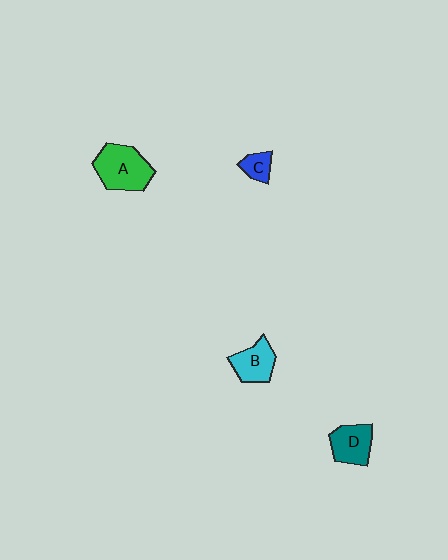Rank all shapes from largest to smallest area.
From largest to smallest: A (green), D (teal), B (cyan), C (blue).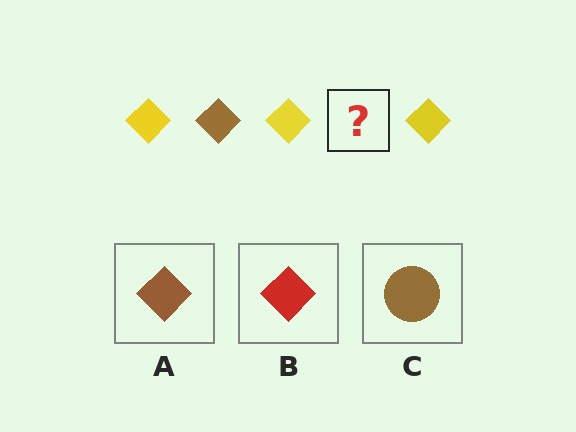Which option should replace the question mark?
Option A.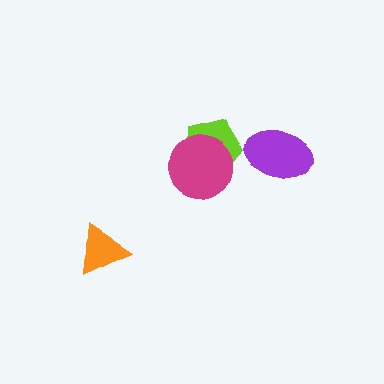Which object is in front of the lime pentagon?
The magenta circle is in front of the lime pentagon.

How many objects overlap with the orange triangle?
0 objects overlap with the orange triangle.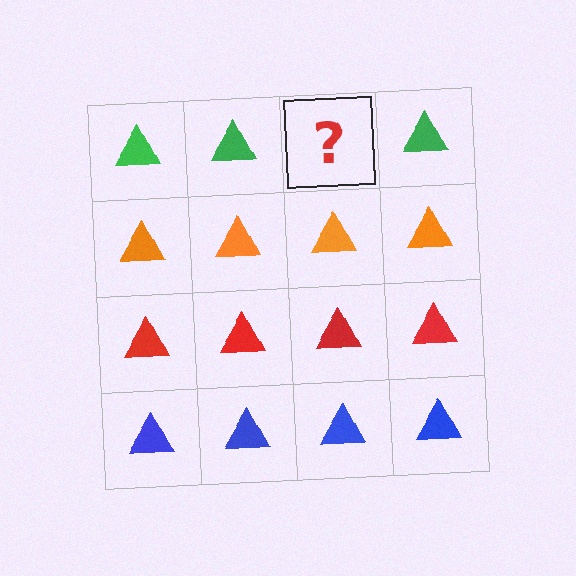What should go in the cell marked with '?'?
The missing cell should contain a green triangle.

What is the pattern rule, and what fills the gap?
The rule is that each row has a consistent color. The gap should be filled with a green triangle.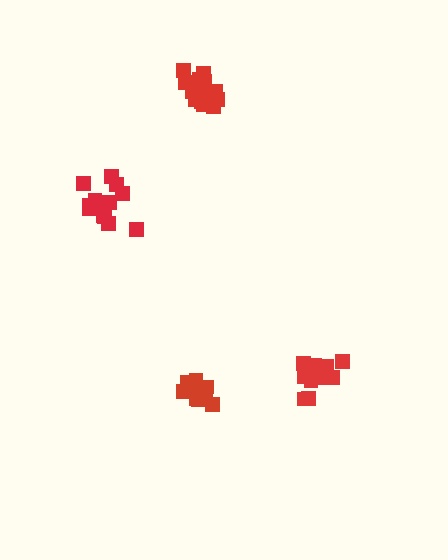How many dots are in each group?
Group 1: 9 dots, Group 2: 15 dots, Group 3: 14 dots, Group 4: 11 dots (49 total).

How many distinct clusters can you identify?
There are 4 distinct clusters.